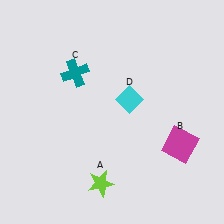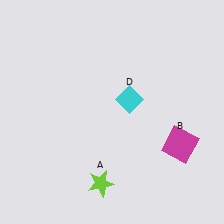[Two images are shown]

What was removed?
The teal cross (C) was removed in Image 2.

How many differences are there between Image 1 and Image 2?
There is 1 difference between the two images.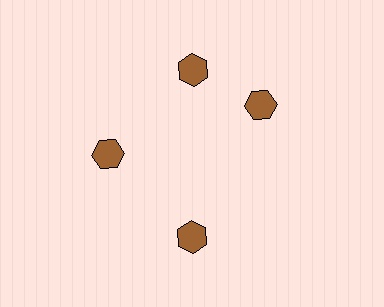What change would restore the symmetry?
The symmetry would be restored by rotating it back into even spacing with its neighbors so that all 4 hexagons sit at equal angles and equal distance from the center.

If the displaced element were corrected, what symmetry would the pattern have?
It would have 4-fold rotational symmetry — the pattern would map onto itself every 90 degrees.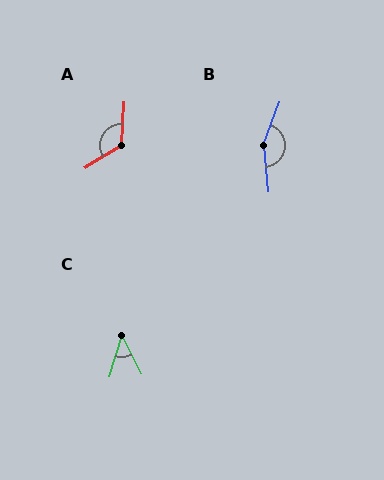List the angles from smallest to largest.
C (44°), A (125°), B (154°).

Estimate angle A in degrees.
Approximately 125 degrees.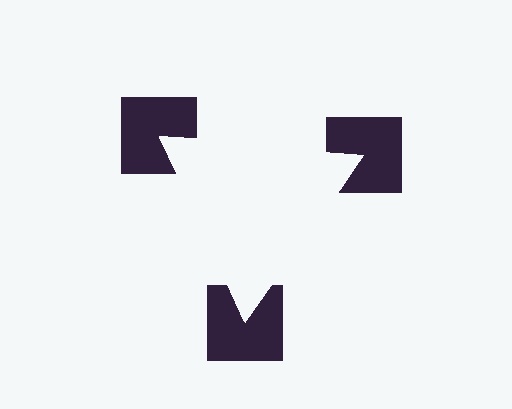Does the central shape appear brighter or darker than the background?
It typically appears slightly brighter than the background, even though no actual brightness change is drawn.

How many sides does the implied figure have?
3 sides.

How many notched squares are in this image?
There are 3 — one at each vertex of the illusory triangle.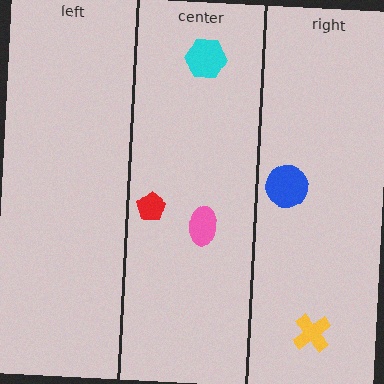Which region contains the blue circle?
The right region.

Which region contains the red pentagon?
The center region.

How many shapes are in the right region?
2.